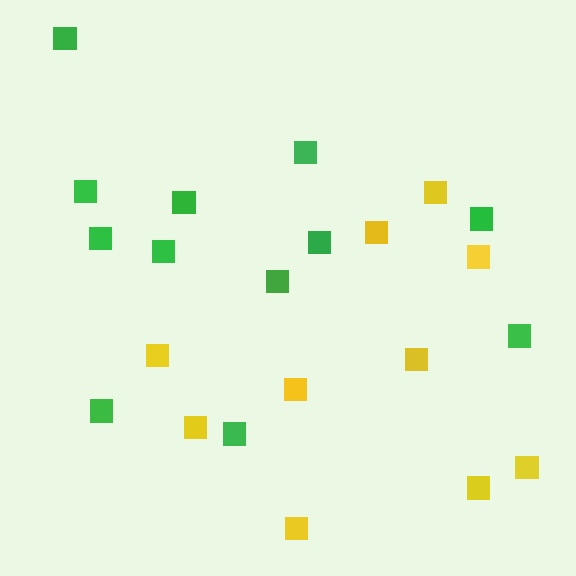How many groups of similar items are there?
There are 2 groups: one group of green squares (12) and one group of yellow squares (10).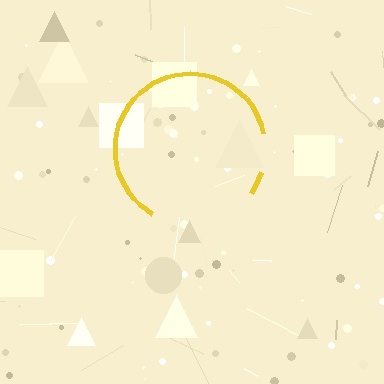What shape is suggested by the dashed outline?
The dashed outline suggests a circle.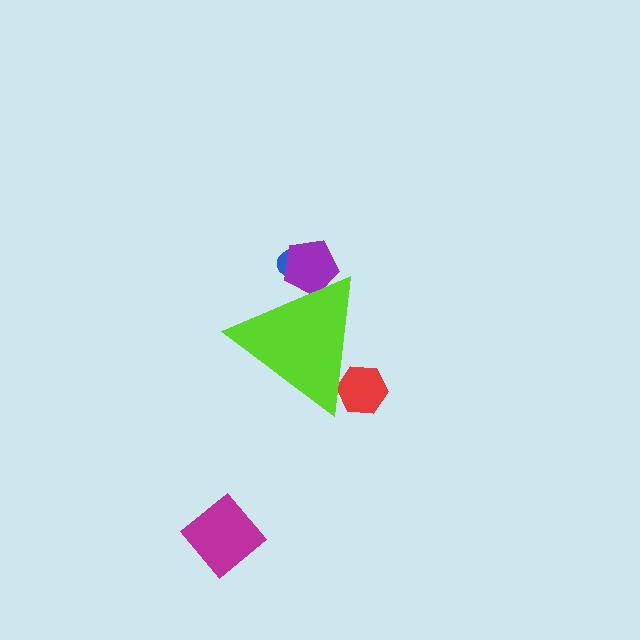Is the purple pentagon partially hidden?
Yes, the purple pentagon is partially hidden behind the lime triangle.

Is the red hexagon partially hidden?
Yes, the red hexagon is partially hidden behind the lime triangle.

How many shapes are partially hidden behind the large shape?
3 shapes are partially hidden.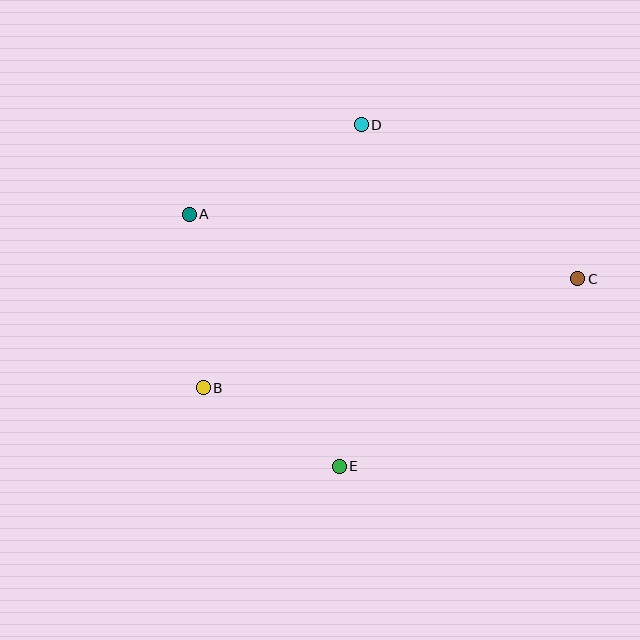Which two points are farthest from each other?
Points A and C are farthest from each other.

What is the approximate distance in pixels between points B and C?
The distance between B and C is approximately 390 pixels.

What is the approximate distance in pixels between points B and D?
The distance between B and D is approximately 307 pixels.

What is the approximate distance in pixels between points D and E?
The distance between D and E is approximately 342 pixels.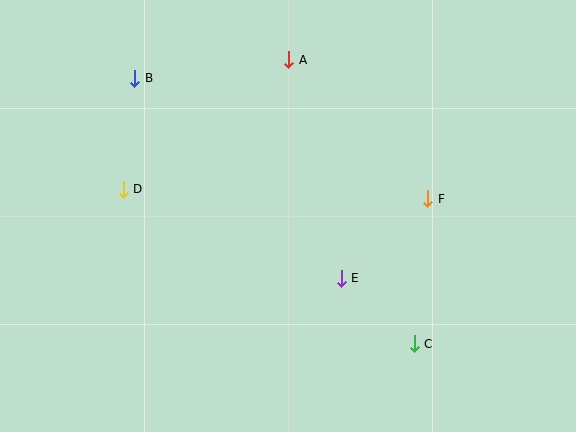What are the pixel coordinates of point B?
Point B is at (135, 78).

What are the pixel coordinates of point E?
Point E is at (341, 278).